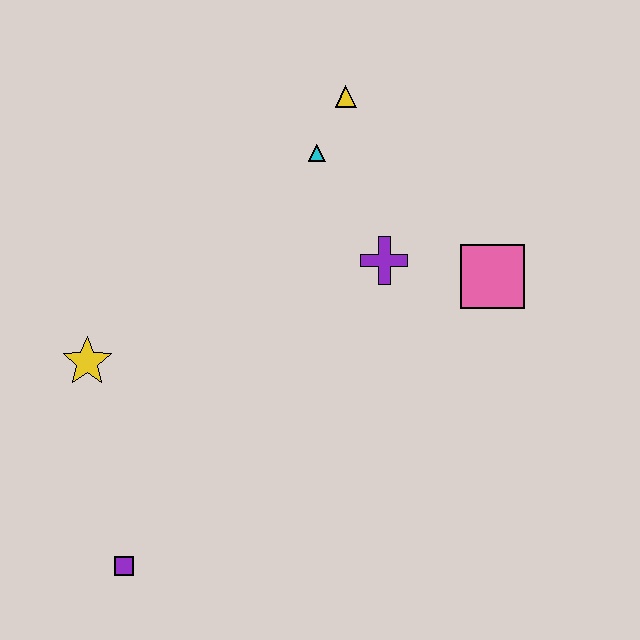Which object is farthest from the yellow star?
The pink square is farthest from the yellow star.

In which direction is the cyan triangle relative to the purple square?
The cyan triangle is above the purple square.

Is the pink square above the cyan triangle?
No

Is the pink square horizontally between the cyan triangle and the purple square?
No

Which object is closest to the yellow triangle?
The cyan triangle is closest to the yellow triangle.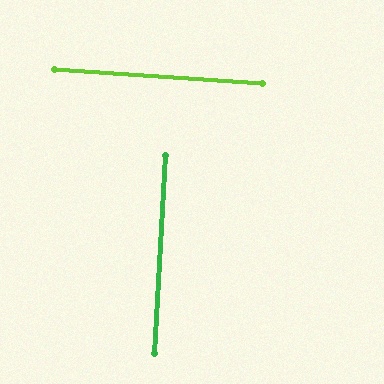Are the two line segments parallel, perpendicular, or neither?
Perpendicular — they meet at approximately 90°.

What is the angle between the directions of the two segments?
Approximately 90 degrees.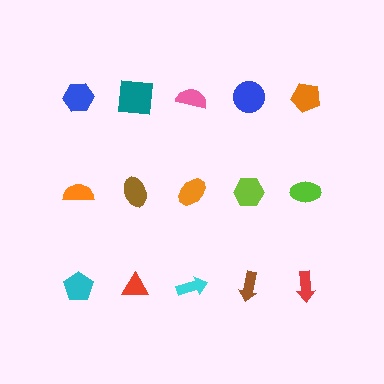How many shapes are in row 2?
5 shapes.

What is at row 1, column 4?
A blue circle.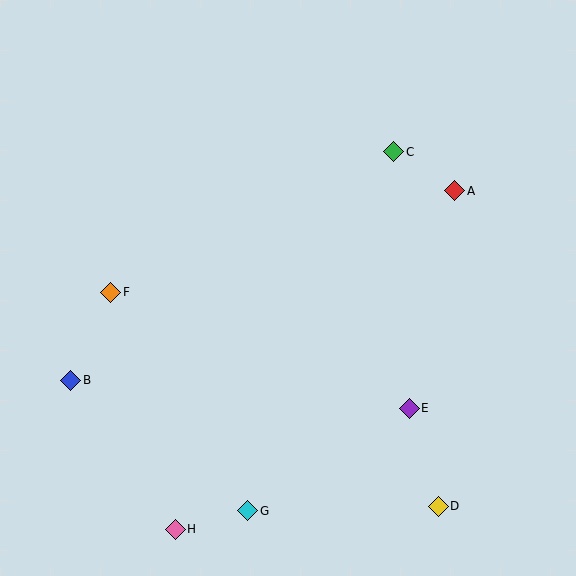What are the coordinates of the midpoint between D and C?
The midpoint between D and C is at (416, 329).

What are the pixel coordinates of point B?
Point B is at (71, 380).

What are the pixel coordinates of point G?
Point G is at (248, 511).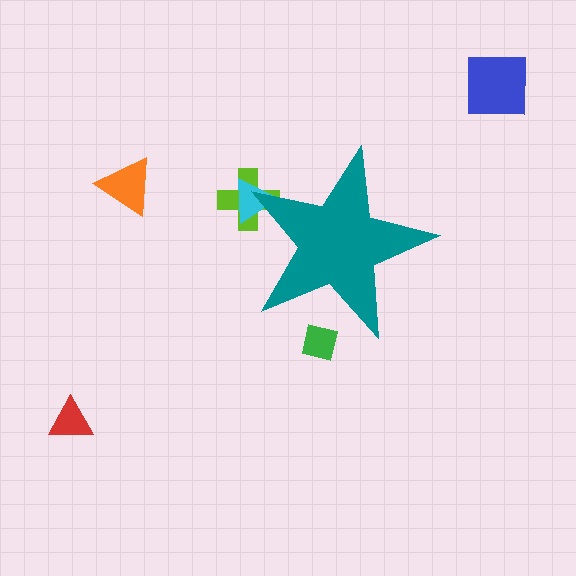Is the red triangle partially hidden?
No, the red triangle is fully visible.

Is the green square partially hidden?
Yes, the green square is partially hidden behind the teal star.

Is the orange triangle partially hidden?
No, the orange triangle is fully visible.